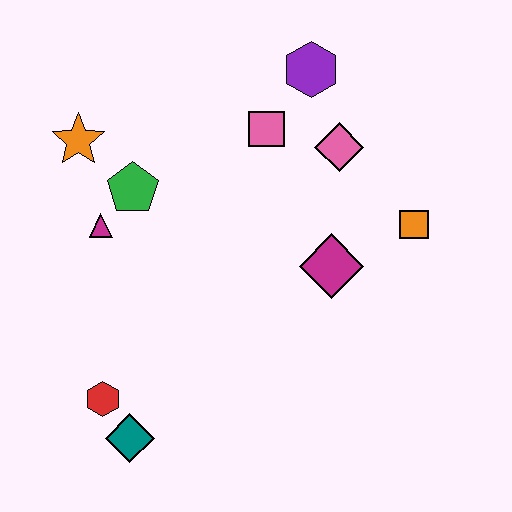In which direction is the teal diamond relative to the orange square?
The teal diamond is to the left of the orange square.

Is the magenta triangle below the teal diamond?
No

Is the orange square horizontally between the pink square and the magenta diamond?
No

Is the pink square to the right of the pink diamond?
No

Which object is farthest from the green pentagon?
The orange square is farthest from the green pentagon.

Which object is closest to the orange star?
The green pentagon is closest to the orange star.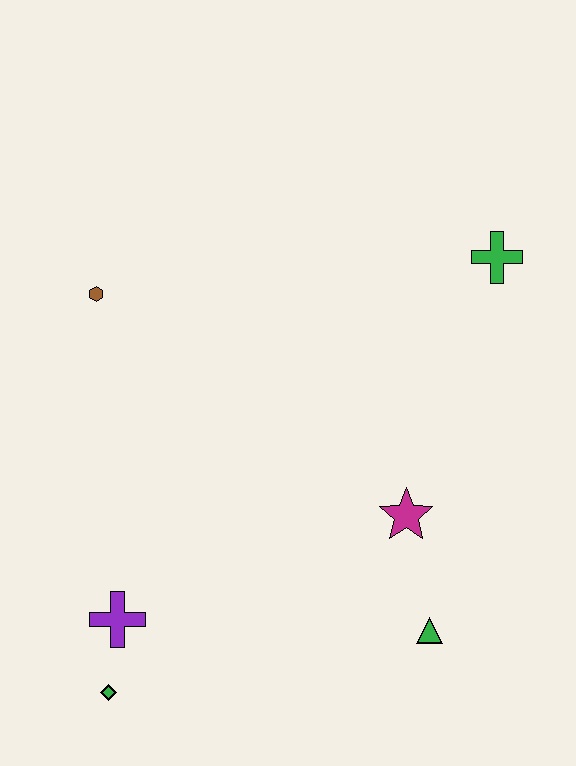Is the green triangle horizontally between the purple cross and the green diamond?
No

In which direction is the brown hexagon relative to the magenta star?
The brown hexagon is to the left of the magenta star.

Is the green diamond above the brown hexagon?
No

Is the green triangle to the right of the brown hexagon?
Yes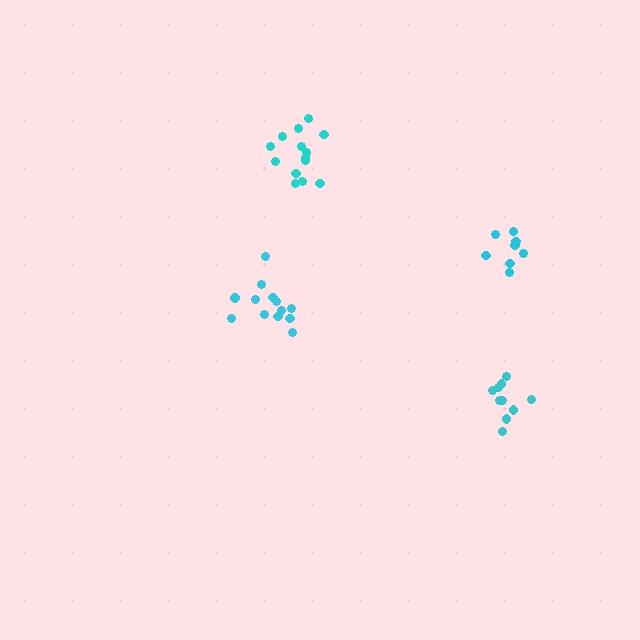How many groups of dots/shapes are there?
There are 4 groups.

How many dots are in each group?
Group 1: 14 dots, Group 2: 13 dots, Group 3: 8 dots, Group 4: 10 dots (45 total).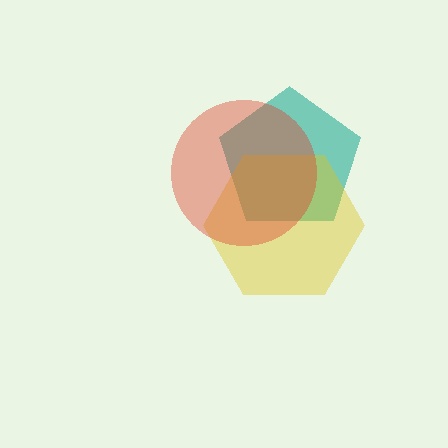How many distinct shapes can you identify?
There are 3 distinct shapes: a teal pentagon, a yellow hexagon, a red circle.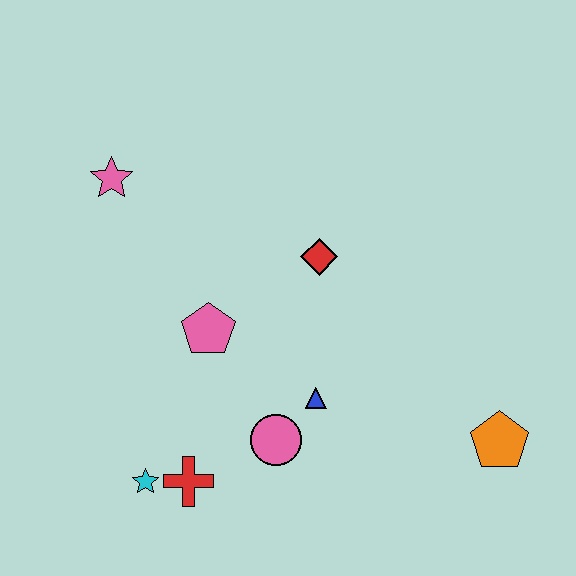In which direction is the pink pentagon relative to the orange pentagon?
The pink pentagon is to the left of the orange pentagon.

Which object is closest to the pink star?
The pink pentagon is closest to the pink star.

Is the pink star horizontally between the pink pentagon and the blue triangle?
No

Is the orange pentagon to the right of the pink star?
Yes